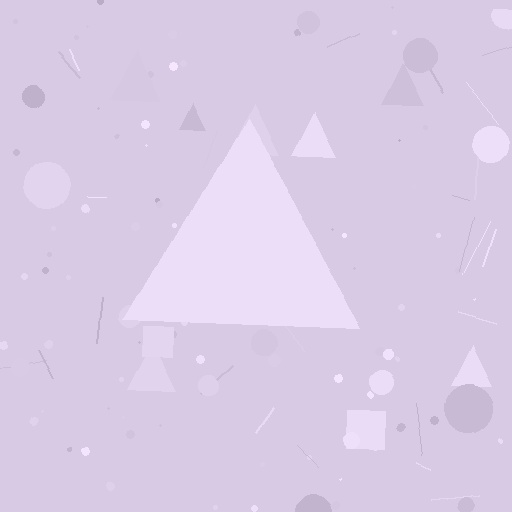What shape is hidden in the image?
A triangle is hidden in the image.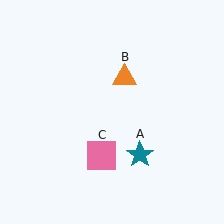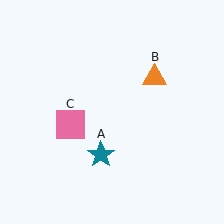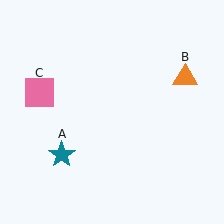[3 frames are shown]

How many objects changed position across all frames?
3 objects changed position: teal star (object A), orange triangle (object B), pink square (object C).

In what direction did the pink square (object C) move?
The pink square (object C) moved up and to the left.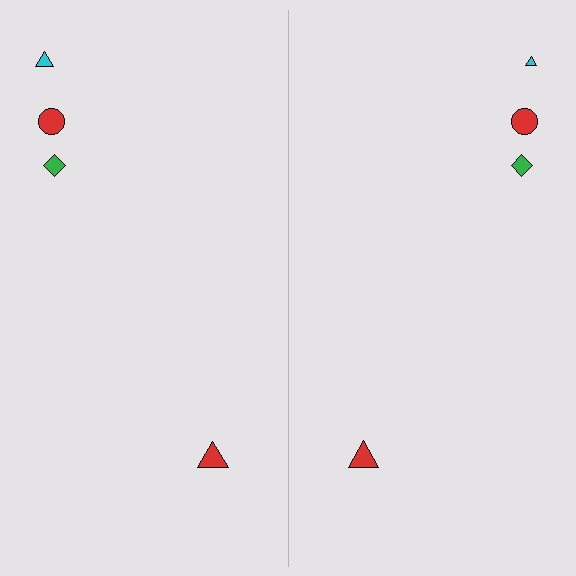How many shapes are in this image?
There are 8 shapes in this image.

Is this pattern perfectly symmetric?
No, the pattern is not perfectly symmetric. The cyan triangle on the right side has a different size than its mirror counterpart.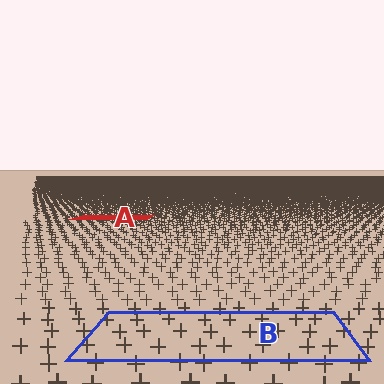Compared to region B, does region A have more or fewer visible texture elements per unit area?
Region A has more texture elements per unit area — they are packed more densely because it is farther away.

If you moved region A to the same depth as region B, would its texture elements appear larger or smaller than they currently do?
They would appear larger. At a closer depth, the same texture elements are projected at a bigger on-screen size.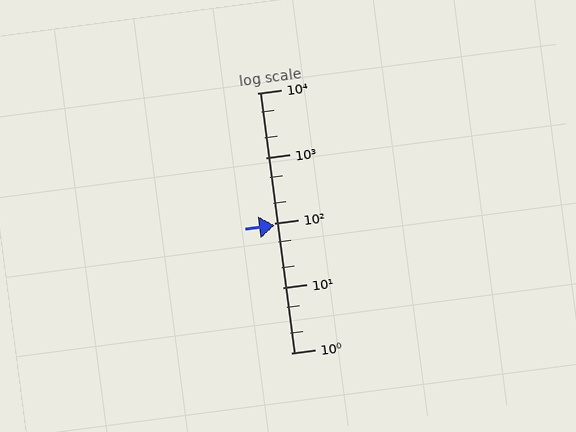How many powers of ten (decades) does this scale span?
The scale spans 4 decades, from 1 to 10000.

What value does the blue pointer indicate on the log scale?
The pointer indicates approximately 90.